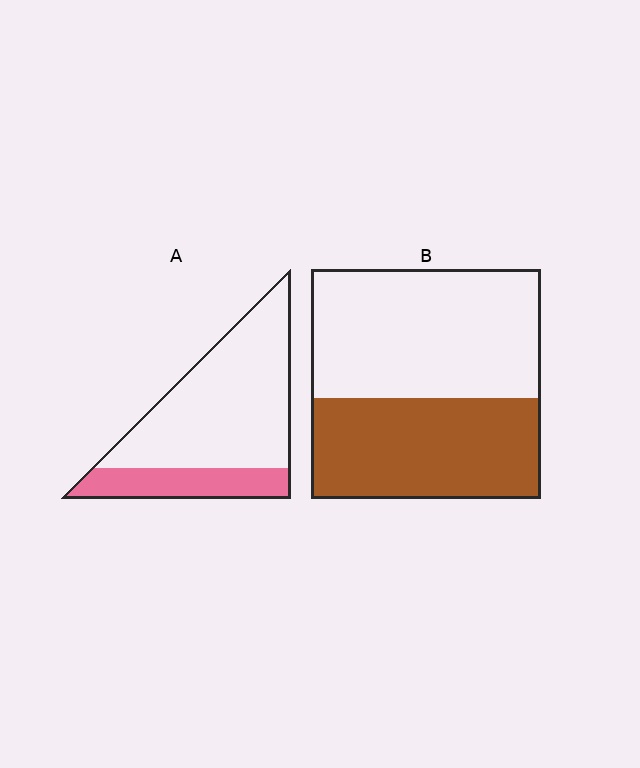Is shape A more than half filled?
No.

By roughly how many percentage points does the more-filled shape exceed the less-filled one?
By roughly 20 percentage points (B over A).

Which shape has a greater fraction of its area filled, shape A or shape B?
Shape B.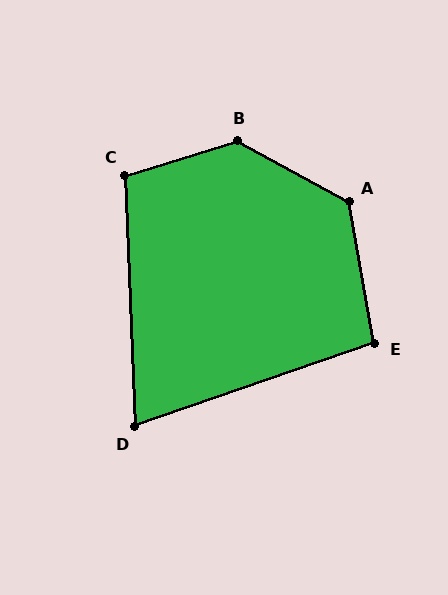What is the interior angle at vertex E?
Approximately 99 degrees (obtuse).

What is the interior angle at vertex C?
Approximately 105 degrees (obtuse).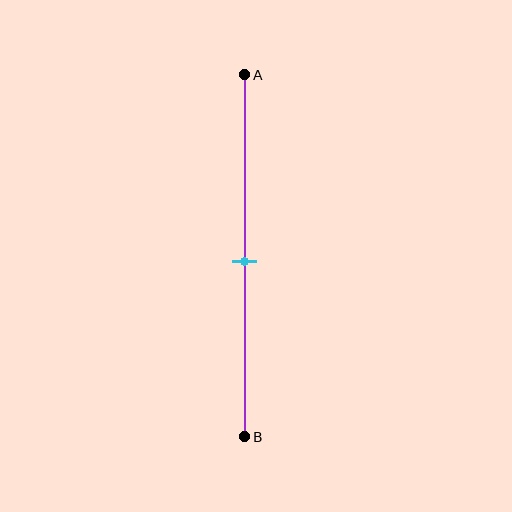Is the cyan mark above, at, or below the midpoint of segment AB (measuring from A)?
The cyan mark is approximately at the midpoint of segment AB.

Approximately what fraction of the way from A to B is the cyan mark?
The cyan mark is approximately 50% of the way from A to B.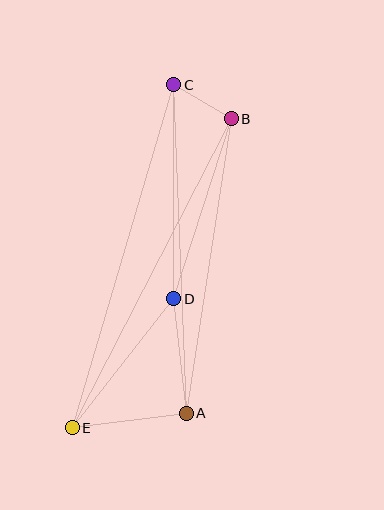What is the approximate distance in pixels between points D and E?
The distance between D and E is approximately 164 pixels.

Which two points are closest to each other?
Points B and C are closest to each other.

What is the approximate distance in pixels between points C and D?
The distance between C and D is approximately 214 pixels.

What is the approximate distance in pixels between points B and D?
The distance between B and D is approximately 189 pixels.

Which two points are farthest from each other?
Points C and E are farthest from each other.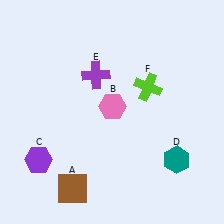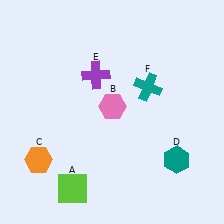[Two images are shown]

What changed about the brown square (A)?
In Image 1, A is brown. In Image 2, it changed to lime.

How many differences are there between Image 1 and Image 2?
There are 3 differences between the two images.